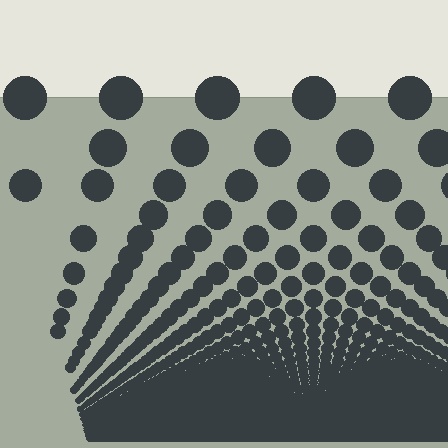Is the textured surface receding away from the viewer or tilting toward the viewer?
The surface appears to tilt toward the viewer. Texture elements get larger and sparser toward the top.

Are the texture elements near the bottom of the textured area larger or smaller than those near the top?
Smaller. The gradient is inverted — elements near the bottom are smaller and denser.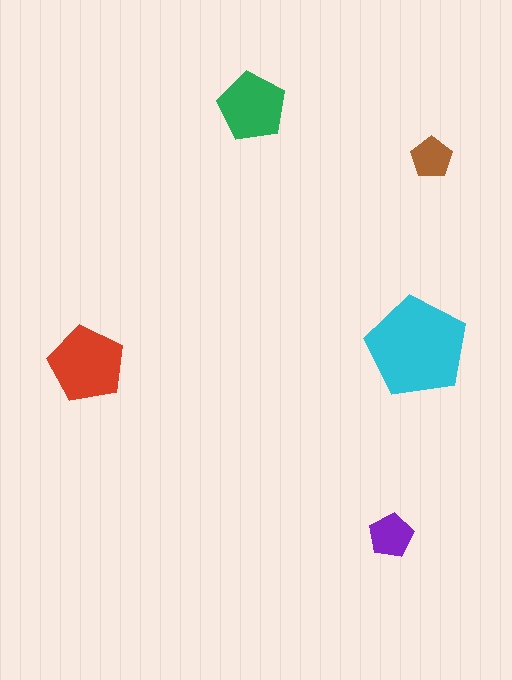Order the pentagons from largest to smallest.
the cyan one, the red one, the green one, the purple one, the brown one.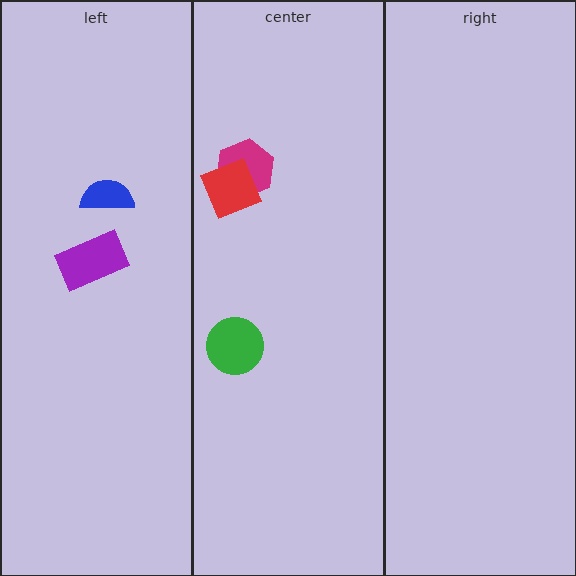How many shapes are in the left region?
2.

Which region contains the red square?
The center region.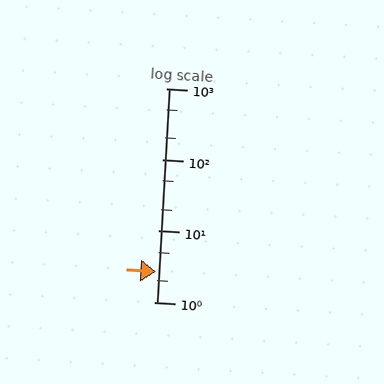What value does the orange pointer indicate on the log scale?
The pointer indicates approximately 2.7.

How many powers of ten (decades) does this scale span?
The scale spans 3 decades, from 1 to 1000.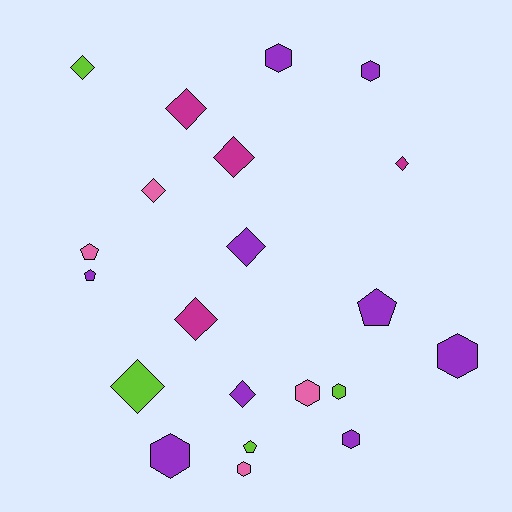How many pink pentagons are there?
There is 1 pink pentagon.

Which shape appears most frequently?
Diamond, with 9 objects.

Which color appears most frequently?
Purple, with 9 objects.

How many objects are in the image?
There are 21 objects.